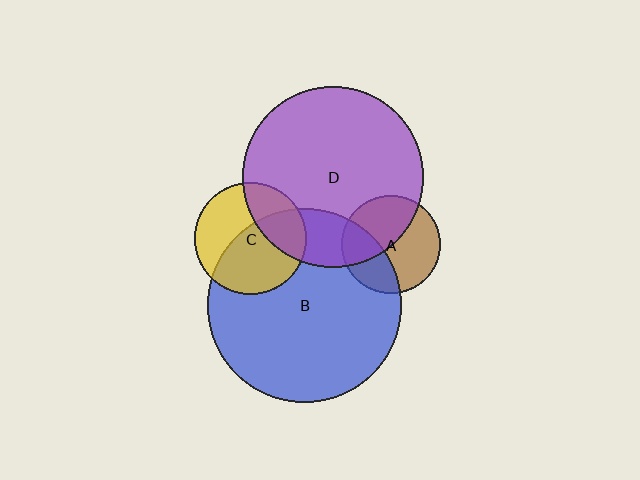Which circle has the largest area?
Circle B (blue).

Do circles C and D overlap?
Yes.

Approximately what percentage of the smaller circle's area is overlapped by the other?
Approximately 30%.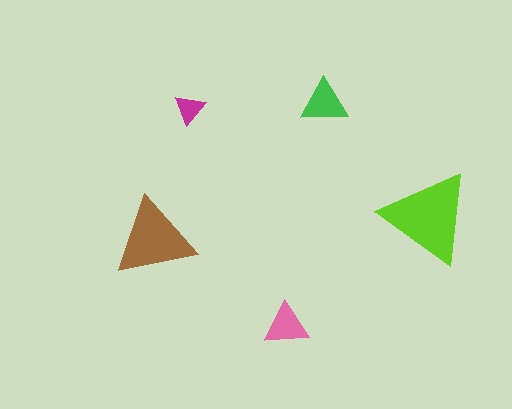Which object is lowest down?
The pink triangle is bottommost.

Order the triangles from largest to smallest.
the lime one, the brown one, the green one, the pink one, the magenta one.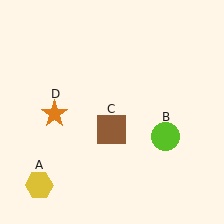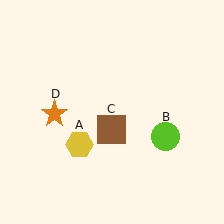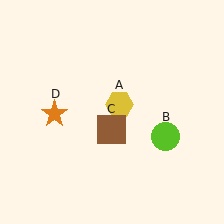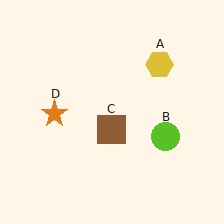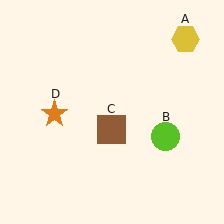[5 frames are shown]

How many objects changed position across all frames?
1 object changed position: yellow hexagon (object A).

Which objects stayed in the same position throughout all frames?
Lime circle (object B) and brown square (object C) and orange star (object D) remained stationary.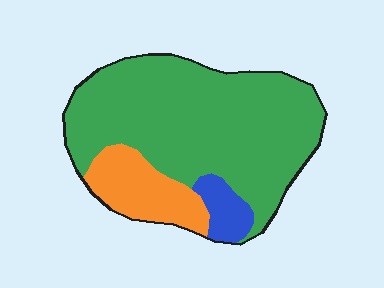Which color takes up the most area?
Green, at roughly 75%.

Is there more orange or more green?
Green.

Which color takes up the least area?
Blue, at roughly 5%.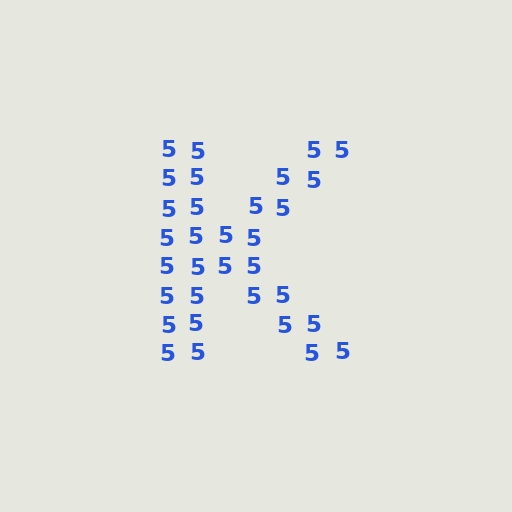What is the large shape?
The large shape is the letter K.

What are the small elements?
The small elements are digit 5's.